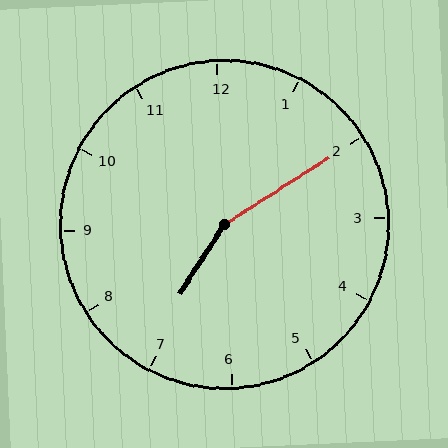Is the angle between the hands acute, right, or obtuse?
It is obtuse.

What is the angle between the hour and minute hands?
Approximately 155 degrees.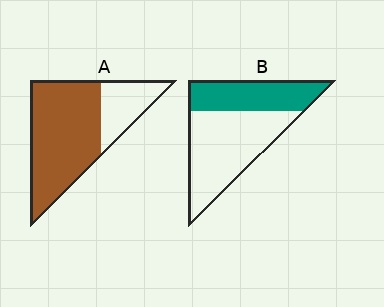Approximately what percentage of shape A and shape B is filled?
A is approximately 75% and B is approximately 40%.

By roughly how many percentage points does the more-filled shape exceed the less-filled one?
By roughly 35 percentage points (A over B).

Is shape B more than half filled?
No.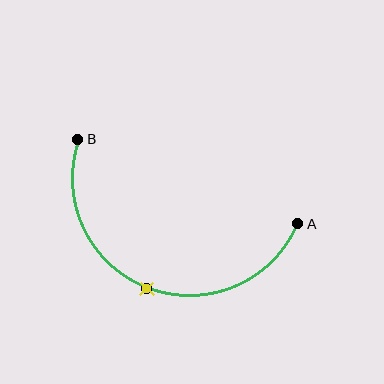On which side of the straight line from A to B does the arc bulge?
The arc bulges below the straight line connecting A and B.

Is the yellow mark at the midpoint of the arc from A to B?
Yes. The yellow mark lies on the arc at equal arc-length from both A and B — it is the arc midpoint.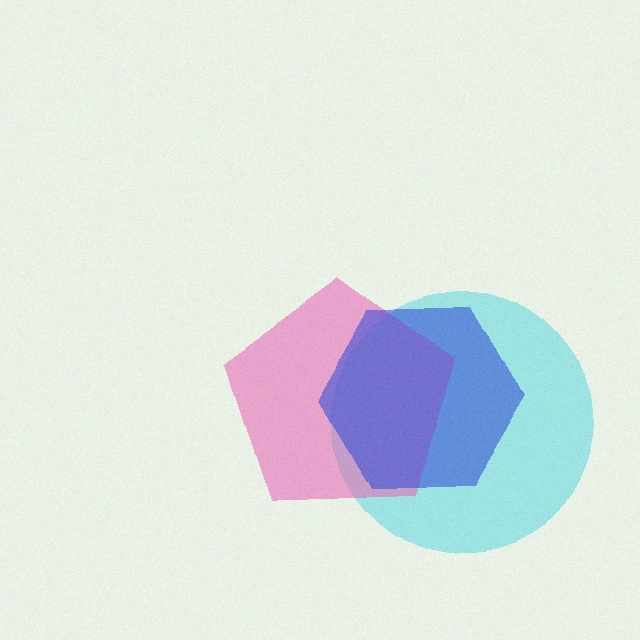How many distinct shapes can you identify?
There are 3 distinct shapes: a cyan circle, a pink pentagon, a blue hexagon.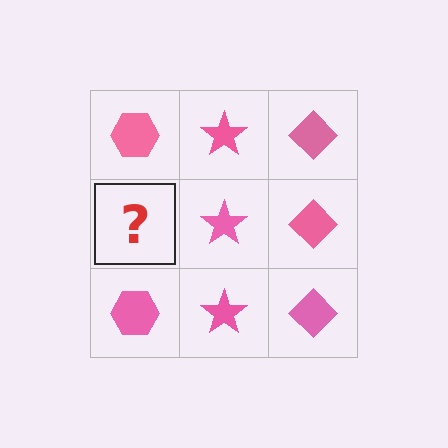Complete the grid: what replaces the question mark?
The question mark should be replaced with a pink hexagon.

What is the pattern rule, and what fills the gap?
The rule is that each column has a consistent shape. The gap should be filled with a pink hexagon.